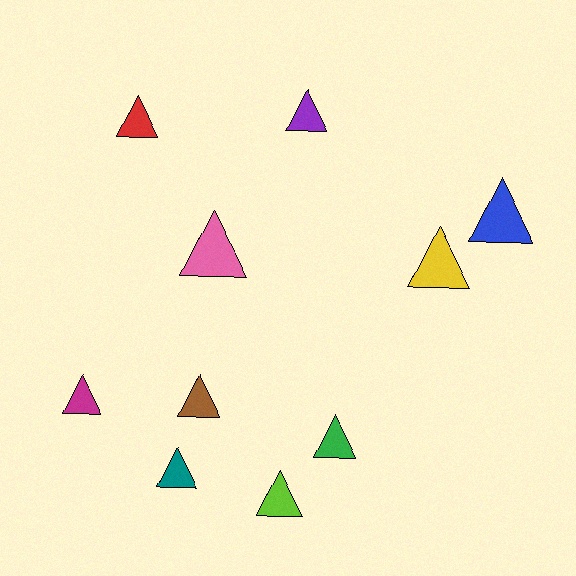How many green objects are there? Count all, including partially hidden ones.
There is 1 green object.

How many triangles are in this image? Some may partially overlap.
There are 10 triangles.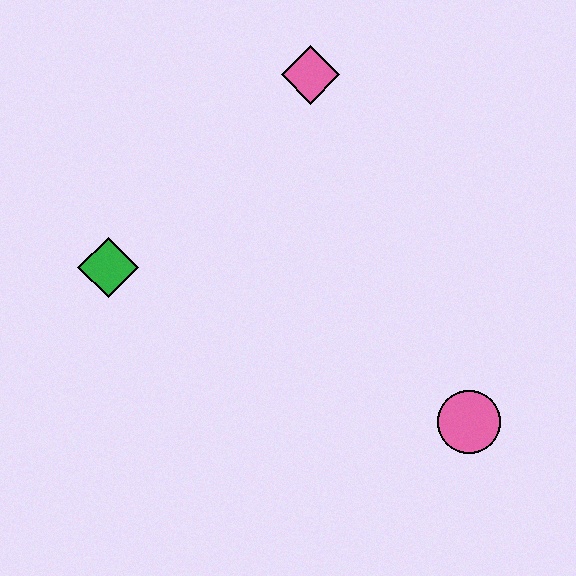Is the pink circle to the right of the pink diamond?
Yes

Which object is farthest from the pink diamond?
The pink circle is farthest from the pink diamond.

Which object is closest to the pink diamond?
The green diamond is closest to the pink diamond.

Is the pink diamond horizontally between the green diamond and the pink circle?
Yes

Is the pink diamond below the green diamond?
No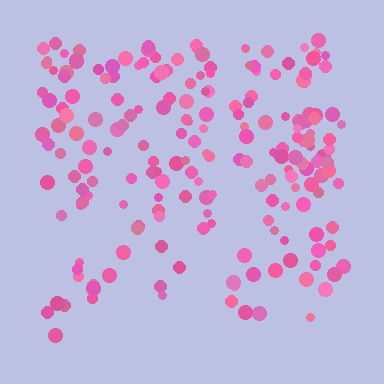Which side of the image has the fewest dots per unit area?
The bottom.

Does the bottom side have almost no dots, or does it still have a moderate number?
Still a moderate number, just noticeably fewer than the top.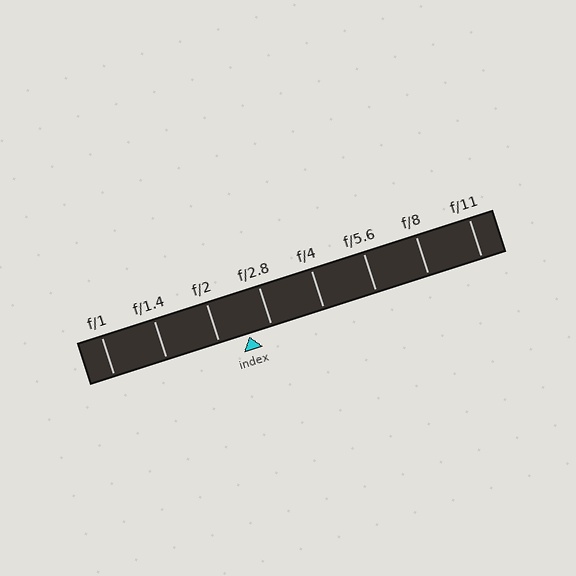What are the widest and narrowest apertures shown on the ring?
The widest aperture shown is f/1 and the narrowest is f/11.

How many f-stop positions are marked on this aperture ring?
There are 8 f-stop positions marked.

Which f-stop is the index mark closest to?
The index mark is closest to f/2.8.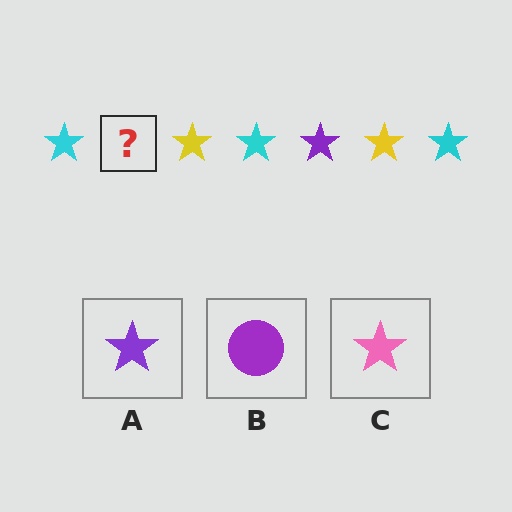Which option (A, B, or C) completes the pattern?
A.